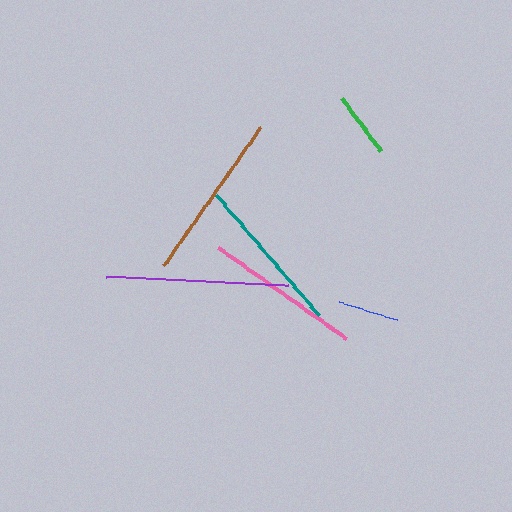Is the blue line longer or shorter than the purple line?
The purple line is longer than the blue line.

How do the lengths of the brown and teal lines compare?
The brown and teal lines are approximately the same length.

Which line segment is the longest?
The purple line is the longest at approximately 182 pixels.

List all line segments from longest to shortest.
From longest to shortest: purple, brown, teal, pink, green, blue.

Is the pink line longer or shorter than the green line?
The pink line is longer than the green line.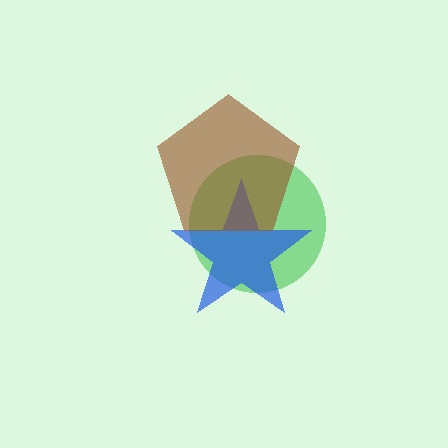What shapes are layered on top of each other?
The layered shapes are: a green circle, a blue star, a brown pentagon.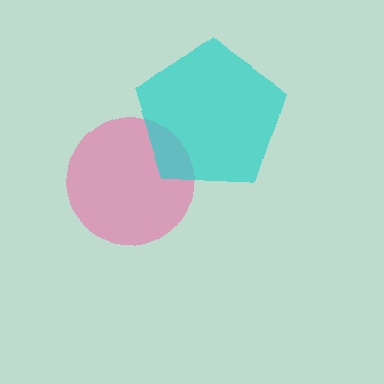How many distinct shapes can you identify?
There are 2 distinct shapes: a pink circle, a cyan pentagon.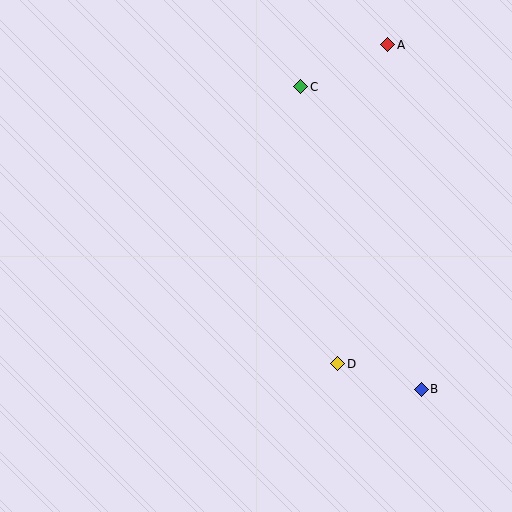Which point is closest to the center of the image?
Point D at (338, 364) is closest to the center.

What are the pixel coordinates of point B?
Point B is at (421, 389).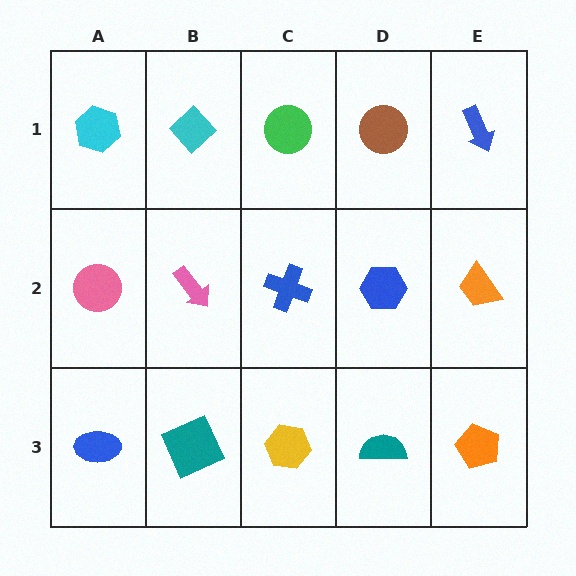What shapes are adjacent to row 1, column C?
A blue cross (row 2, column C), a cyan diamond (row 1, column B), a brown circle (row 1, column D).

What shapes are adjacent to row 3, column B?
A pink arrow (row 2, column B), a blue ellipse (row 3, column A), a yellow hexagon (row 3, column C).